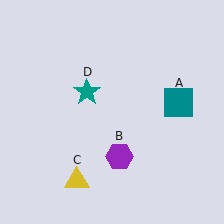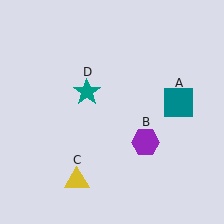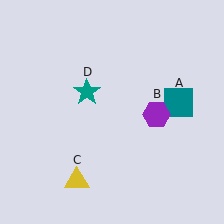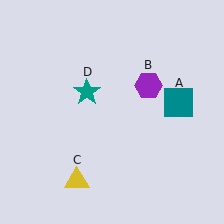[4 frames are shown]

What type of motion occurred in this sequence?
The purple hexagon (object B) rotated counterclockwise around the center of the scene.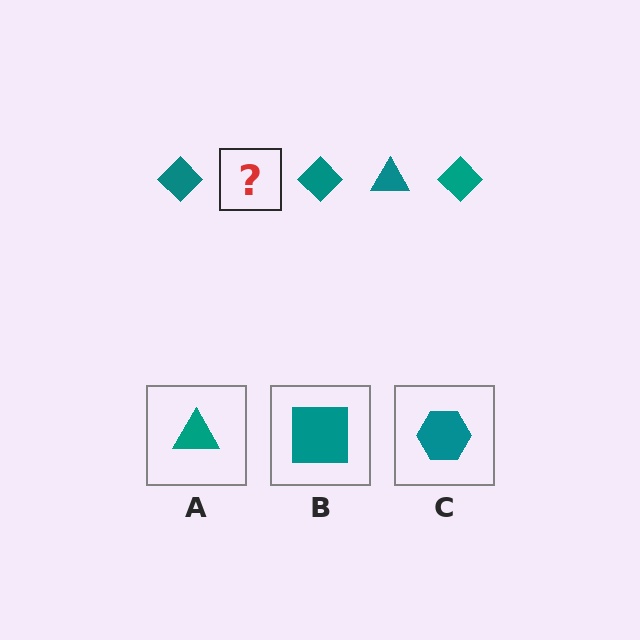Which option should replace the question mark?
Option A.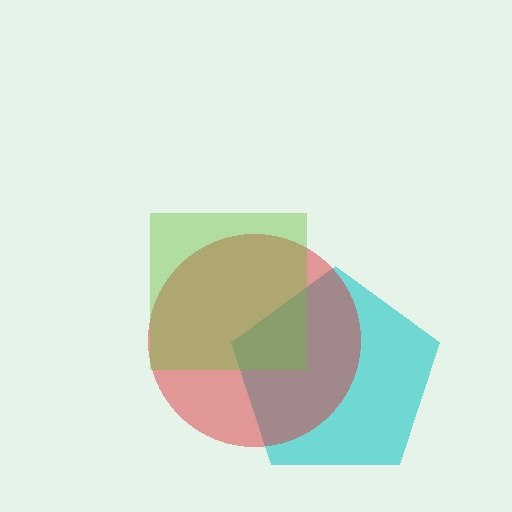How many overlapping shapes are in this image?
There are 3 overlapping shapes in the image.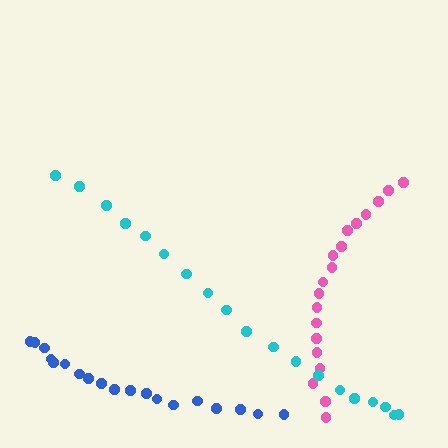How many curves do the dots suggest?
There are 3 distinct paths.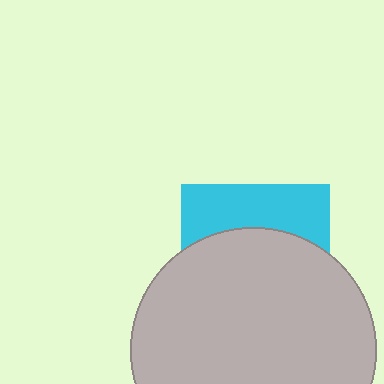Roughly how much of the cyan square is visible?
A small part of it is visible (roughly 35%).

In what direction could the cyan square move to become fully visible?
The cyan square could move up. That would shift it out from behind the light gray circle entirely.